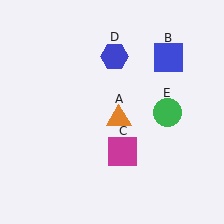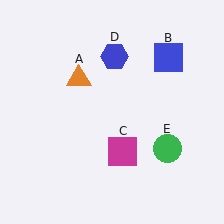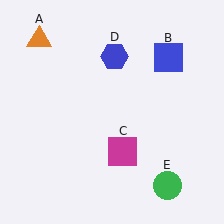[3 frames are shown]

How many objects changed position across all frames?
2 objects changed position: orange triangle (object A), green circle (object E).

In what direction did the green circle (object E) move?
The green circle (object E) moved down.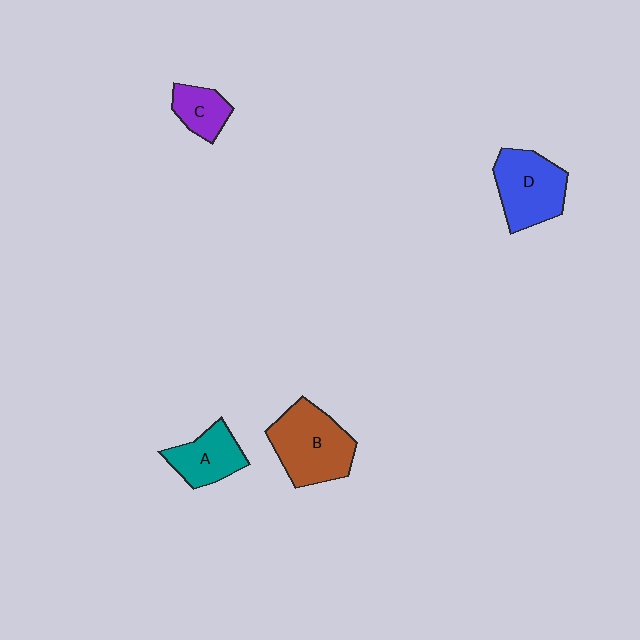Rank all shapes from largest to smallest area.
From largest to smallest: B (brown), D (blue), A (teal), C (purple).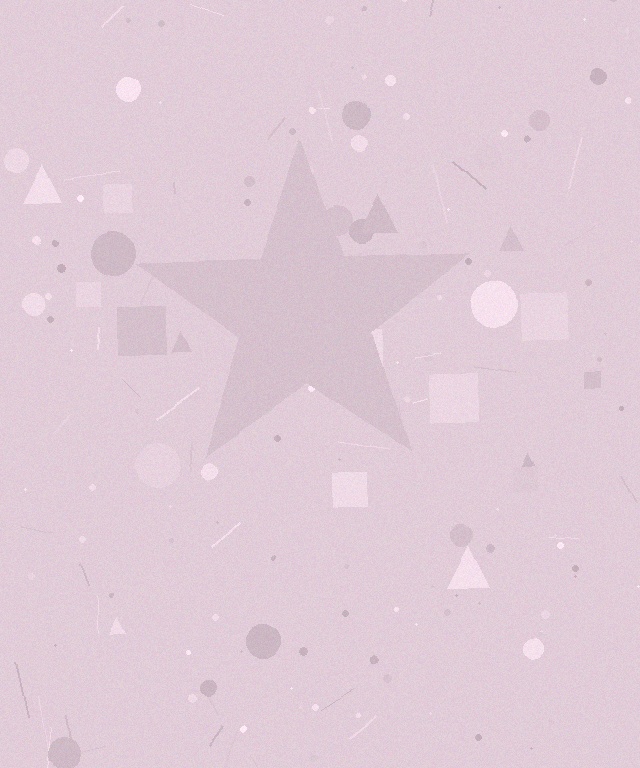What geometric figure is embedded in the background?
A star is embedded in the background.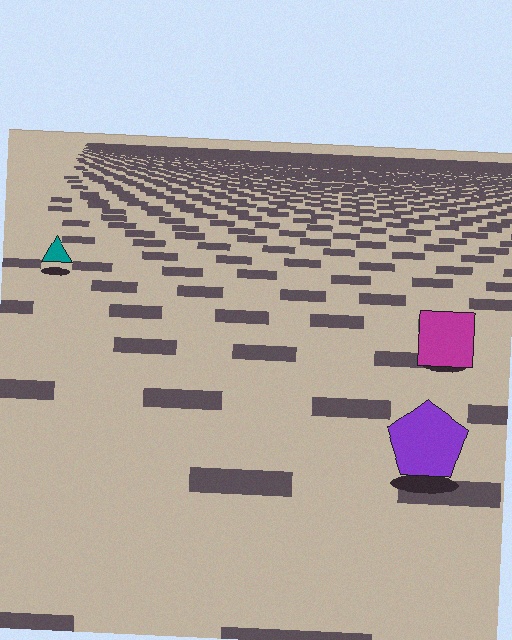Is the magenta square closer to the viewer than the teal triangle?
Yes. The magenta square is closer — you can tell from the texture gradient: the ground texture is coarser near it.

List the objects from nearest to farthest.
From nearest to farthest: the purple pentagon, the magenta square, the teal triangle.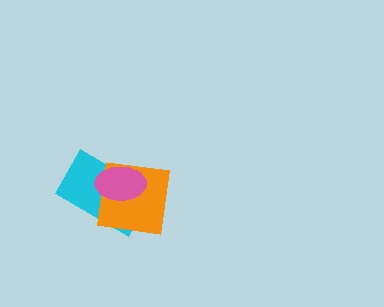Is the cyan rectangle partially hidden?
Yes, it is partially covered by another shape.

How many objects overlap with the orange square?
2 objects overlap with the orange square.